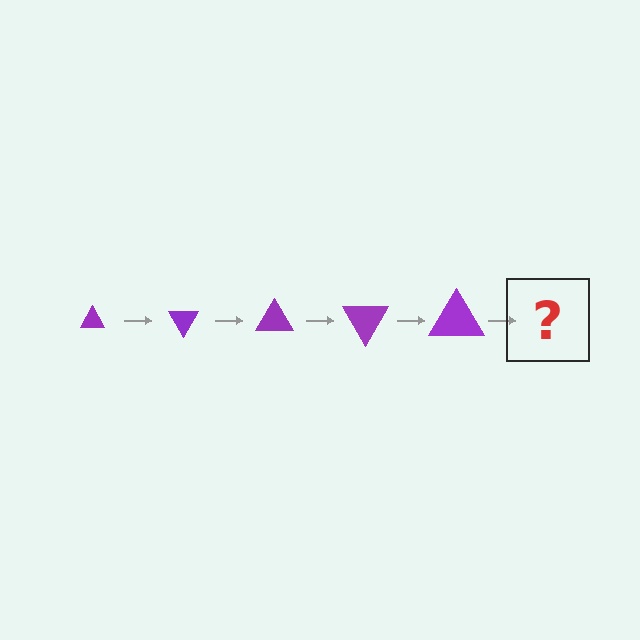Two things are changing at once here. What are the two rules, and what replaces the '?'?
The two rules are that the triangle grows larger each step and it rotates 60 degrees each step. The '?' should be a triangle, larger than the previous one and rotated 300 degrees from the start.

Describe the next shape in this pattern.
It should be a triangle, larger than the previous one and rotated 300 degrees from the start.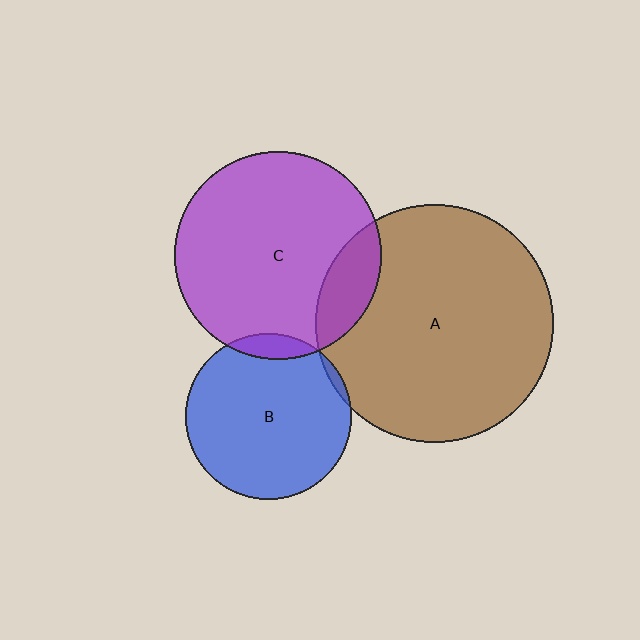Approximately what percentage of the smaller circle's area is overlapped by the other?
Approximately 15%.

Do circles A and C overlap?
Yes.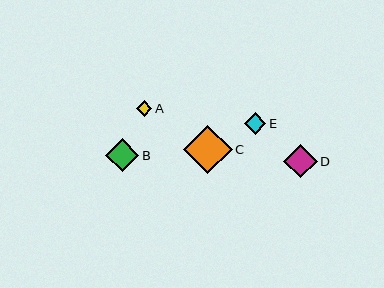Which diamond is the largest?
Diamond C is the largest with a size of approximately 49 pixels.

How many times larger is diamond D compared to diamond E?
Diamond D is approximately 1.6 times the size of diamond E.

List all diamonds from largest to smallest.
From largest to smallest: C, D, B, E, A.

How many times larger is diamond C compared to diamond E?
Diamond C is approximately 2.3 times the size of diamond E.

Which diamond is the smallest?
Diamond A is the smallest with a size of approximately 15 pixels.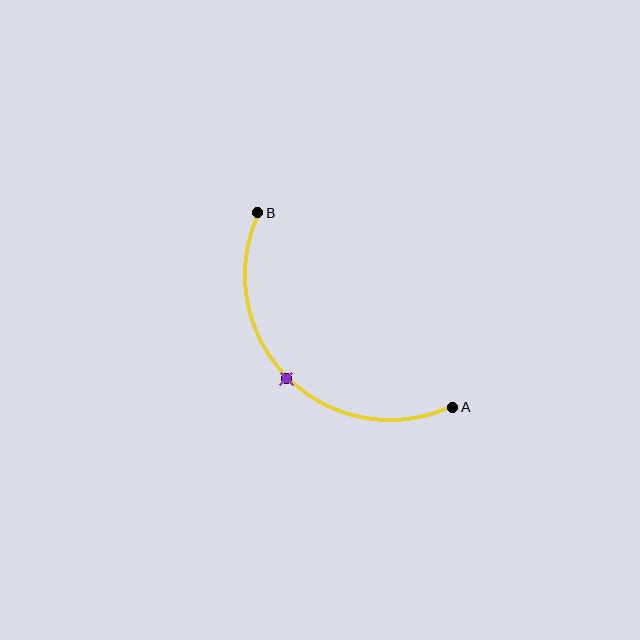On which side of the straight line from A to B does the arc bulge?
The arc bulges below and to the left of the straight line connecting A and B.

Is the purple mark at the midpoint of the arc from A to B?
Yes. The purple mark lies on the arc at equal arc-length from both A and B — it is the arc midpoint.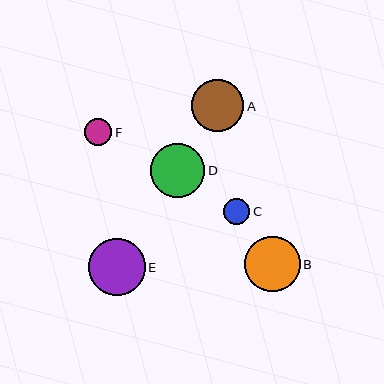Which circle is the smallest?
Circle C is the smallest with a size of approximately 26 pixels.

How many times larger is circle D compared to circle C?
Circle D is approximately 2.1 times the size of circle C.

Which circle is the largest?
Circle E is the largest with a size of approximately 57 pixels.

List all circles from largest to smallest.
From largest to smallest: E, B, D, A, F, C.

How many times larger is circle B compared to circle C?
Circle B is approximately 2.1 times the size of circle C.